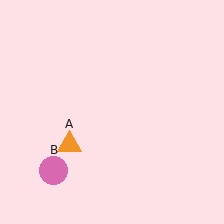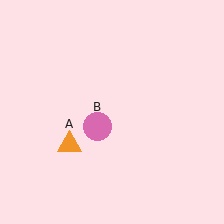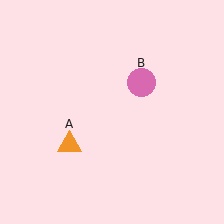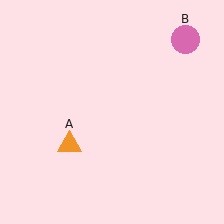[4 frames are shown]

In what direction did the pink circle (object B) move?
The pink circle (object B) moved up and to the right.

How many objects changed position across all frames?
1 object changed position: pink circle (object B).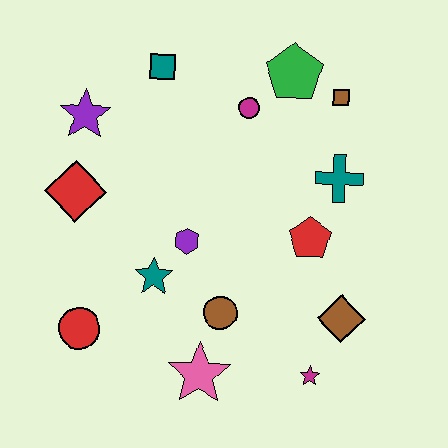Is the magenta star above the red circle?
No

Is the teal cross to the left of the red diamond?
No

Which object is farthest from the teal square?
The magenta star is farthest from the teal square.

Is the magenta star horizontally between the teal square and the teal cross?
Yes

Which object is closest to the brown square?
The green pentagon is closest to the brown square.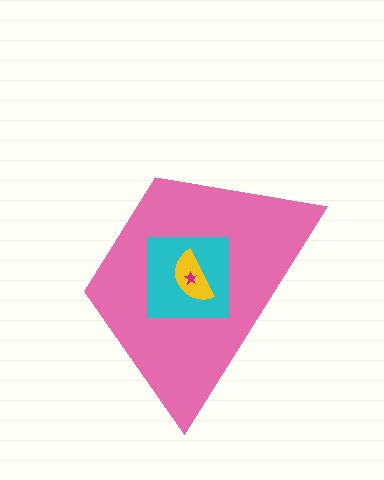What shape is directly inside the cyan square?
The yellow semicircle.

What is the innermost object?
The magenta star.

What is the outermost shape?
The pink trapezoid.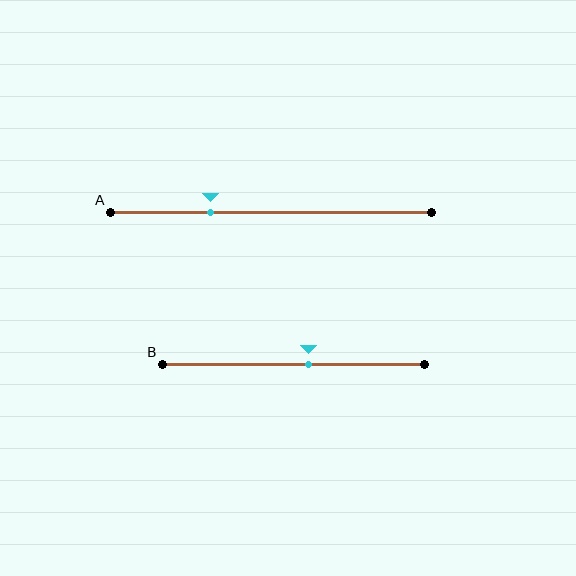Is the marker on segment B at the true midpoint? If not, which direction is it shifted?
No, the marker on segment B is shifted to the right by about 6% of the segment length.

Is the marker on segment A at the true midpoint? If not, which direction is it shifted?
No, the marker on segment A is shifted to the left by about 19% of the segment length.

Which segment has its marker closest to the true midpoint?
Segment B has its marker closest to the true midpoint.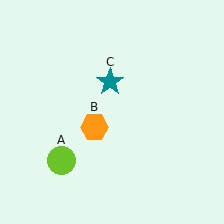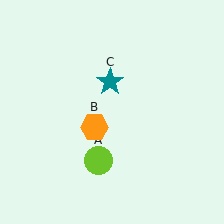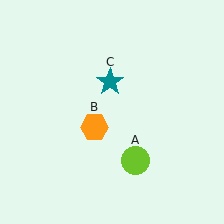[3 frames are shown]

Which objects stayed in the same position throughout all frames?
Orange hexagon (object B) and teal star (object C) remained stationary.